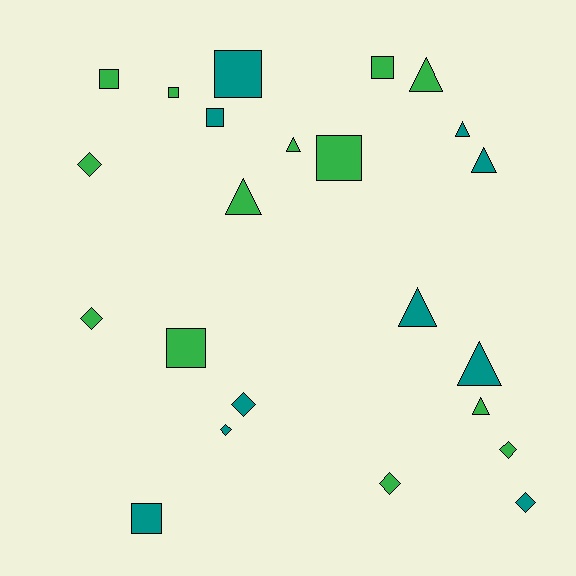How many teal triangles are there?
There are 4 teal triangles.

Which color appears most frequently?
Green, with 13 objects.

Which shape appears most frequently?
Square, with 8 objects.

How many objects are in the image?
There are 23 objects.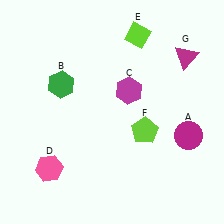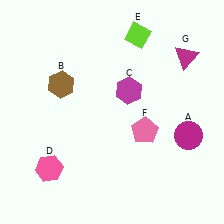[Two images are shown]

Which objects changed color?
B changed from green to brown. F changed from lime to pink.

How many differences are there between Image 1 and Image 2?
There are 2 differences between the two images.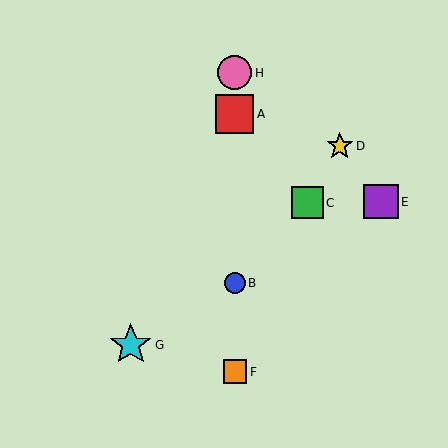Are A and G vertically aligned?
No, A is at x≈235 and G is at x≈131.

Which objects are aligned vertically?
Objects A, B, F, H are aligned vertically.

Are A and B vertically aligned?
Yes, both are at x≈235.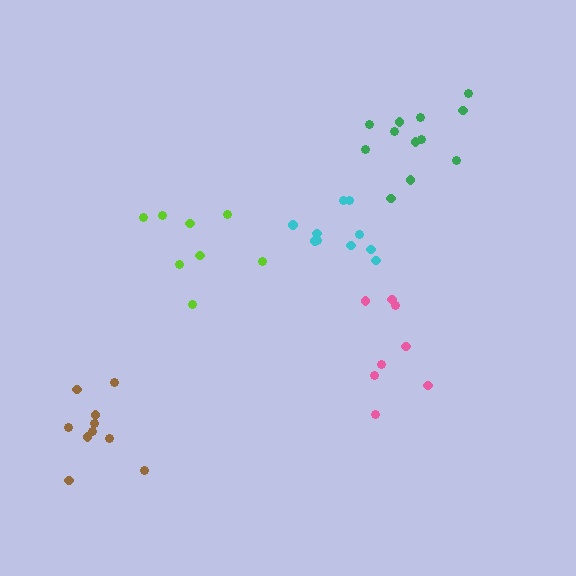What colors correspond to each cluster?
The clusters are colored: lime, green, pink, brown, cyan.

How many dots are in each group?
Group 1: 8 dots, Group 2: 12 dots, Group 3: 8 dots, Group 4: 10 dots, Group 5: 10 dots (48 total).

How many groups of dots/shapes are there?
There are 5 groups.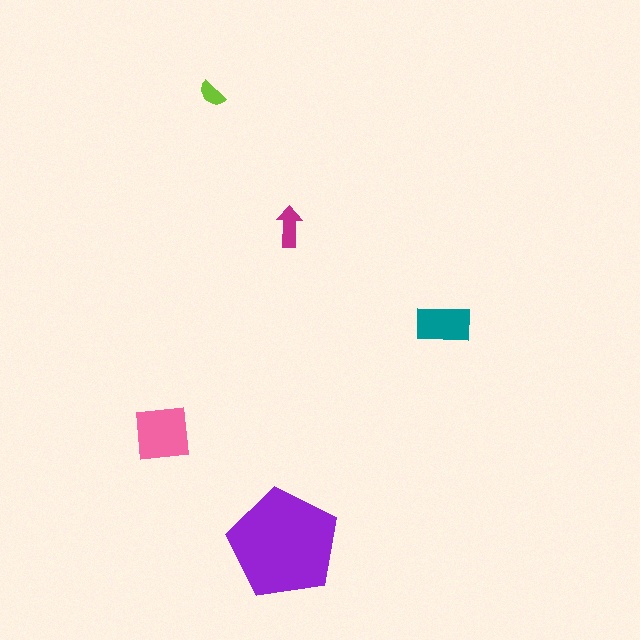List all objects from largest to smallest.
The purple pentagon, the pink square, the teal rectangle, the magenta arrow, the lime semicircle.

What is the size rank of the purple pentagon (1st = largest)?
1st.